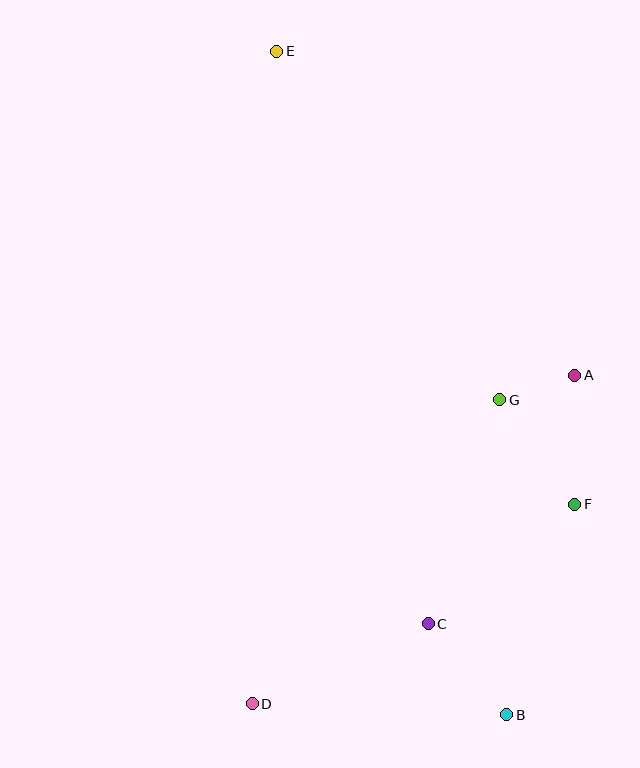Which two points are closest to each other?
Points A and G are closest to each other.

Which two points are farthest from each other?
Points B and E are farthest from each other.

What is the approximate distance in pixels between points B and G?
The distance between B and G is approximately 315 pixels.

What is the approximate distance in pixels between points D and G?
The distance between D and G is approximately 392 pixels.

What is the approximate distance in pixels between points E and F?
The distance between E and F is approximately 542 pixels.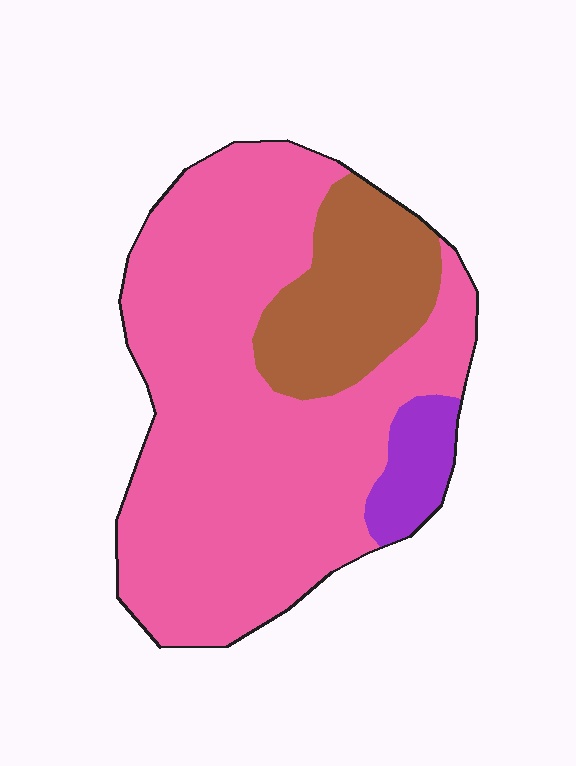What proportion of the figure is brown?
Brown takes up less than a quarter of the figure.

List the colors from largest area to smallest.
From largest to smallest: pink, brown, purple.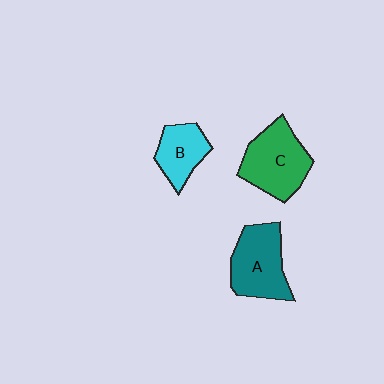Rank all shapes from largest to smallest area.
From largest to smallest: C (green), A (teal), B (cyan).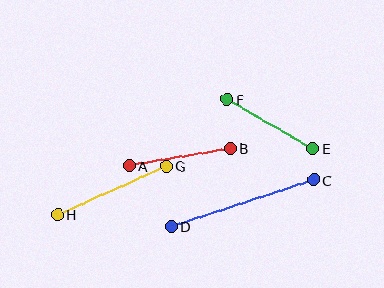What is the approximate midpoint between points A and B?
The midpoint is at approximately (180, 157) pixels.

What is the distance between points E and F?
The distance is approximately 99 pixels.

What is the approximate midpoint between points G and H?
The midpoint is at approximately (112, 190) pixels.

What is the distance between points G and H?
The distance is approximately 119 pixels.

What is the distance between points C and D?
The distance is approximately 150 pixels.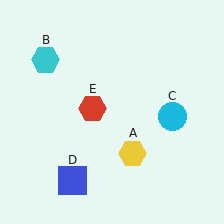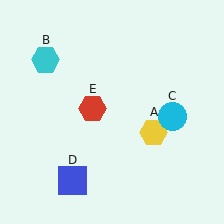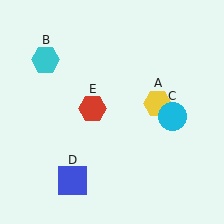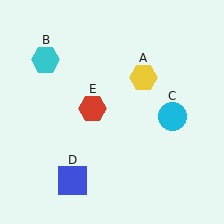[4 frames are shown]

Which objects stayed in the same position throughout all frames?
Cyan hexagon (object B) and cyan circle (object C) and blue square (object D) and red hexagon (object E) remained stationary.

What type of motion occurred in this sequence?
The yellow hexagon (object A) rotated counterclockwise around the center of the scene.